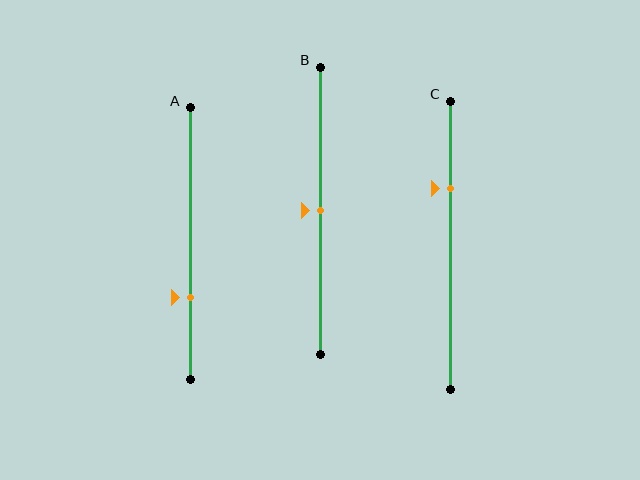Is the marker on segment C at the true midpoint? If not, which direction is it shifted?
No, the marker on segment C is shifted upward by about 20% of the segment length.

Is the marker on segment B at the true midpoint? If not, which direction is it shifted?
Yes, the marker on segment B is at the true midpoint.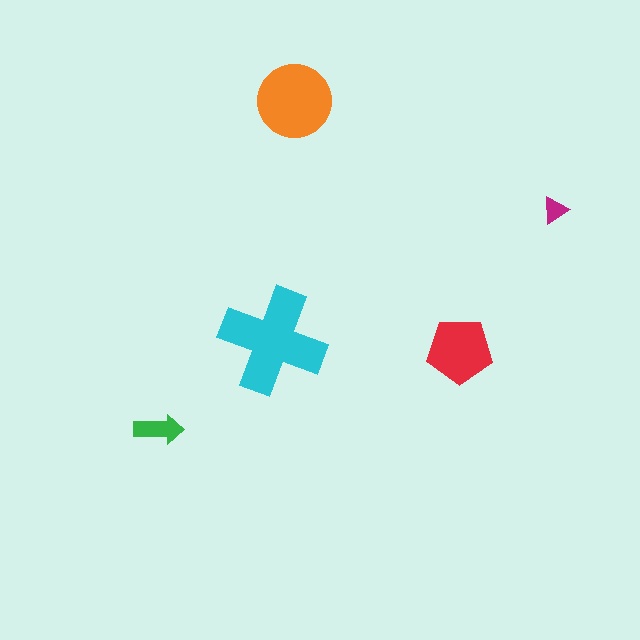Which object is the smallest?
The magenta triangle.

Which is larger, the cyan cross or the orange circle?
The cyan cross.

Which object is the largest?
The cyan cross.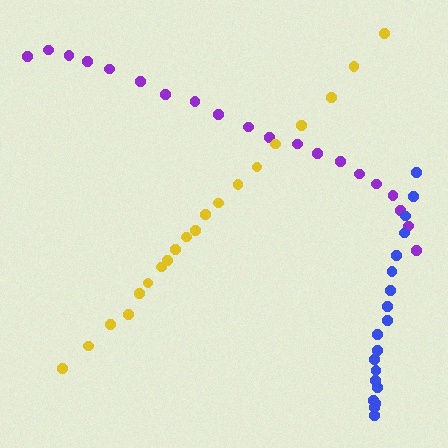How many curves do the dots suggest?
There are 3 distinct paths.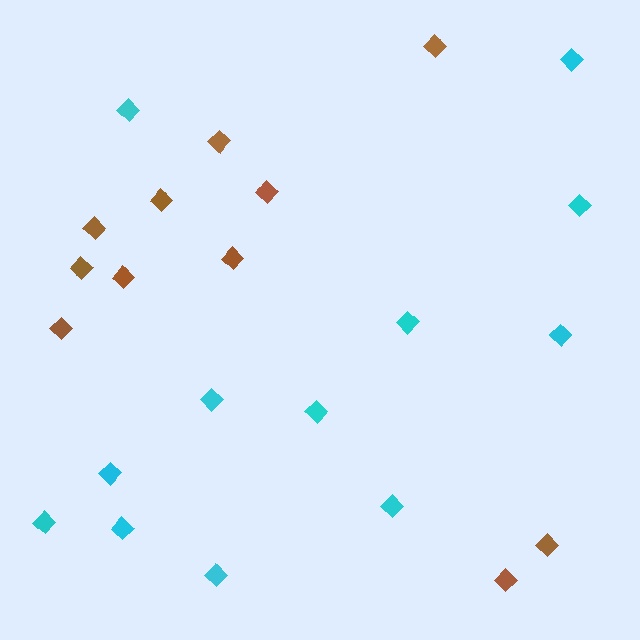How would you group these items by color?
There are 2 groups: one group of cyan diamonds (12) and one group of brown diamonds (11).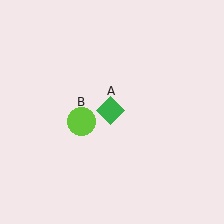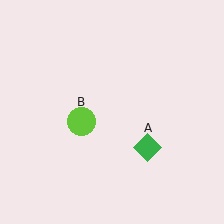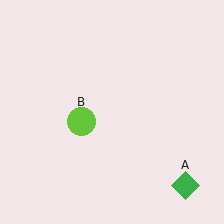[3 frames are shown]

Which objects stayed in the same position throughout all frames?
Lime circle (object B) remained stationary.